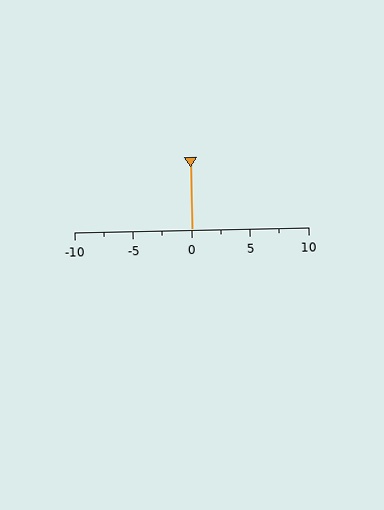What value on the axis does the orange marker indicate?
The marker indicates approximately 0.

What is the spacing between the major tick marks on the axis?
The major ticks are spaced 5 apart.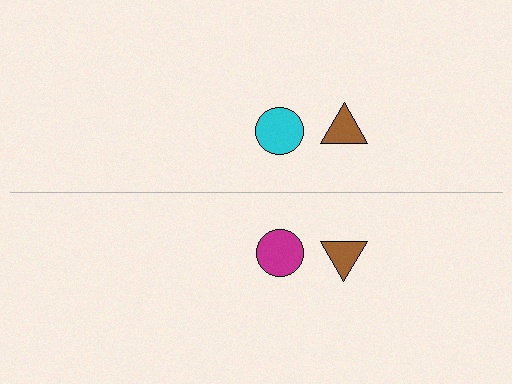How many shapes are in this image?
There are 4 shapes in this image.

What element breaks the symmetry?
The magenta circle on the bottom side breaks the symmetry — its mirror counterpart is cyan.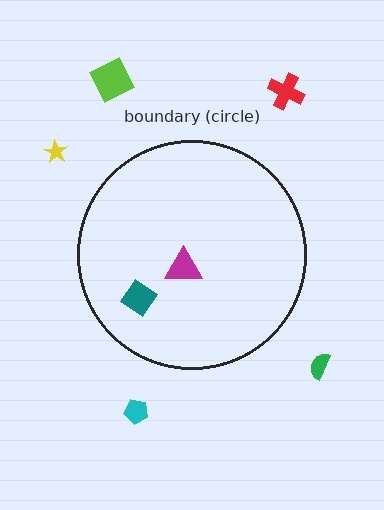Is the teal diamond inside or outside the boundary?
Inside.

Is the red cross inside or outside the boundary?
Outside.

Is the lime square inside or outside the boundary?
Outside.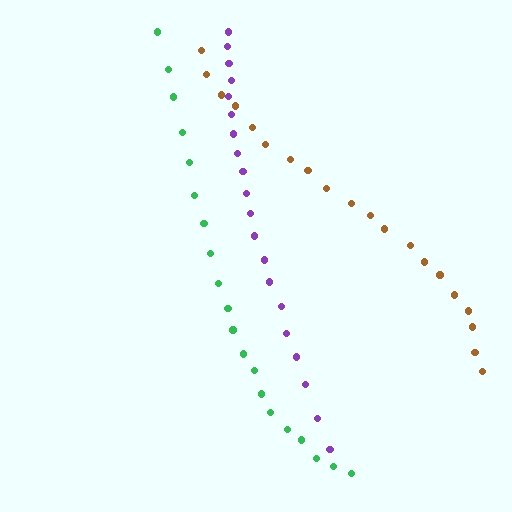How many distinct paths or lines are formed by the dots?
There are 3 distinct paths.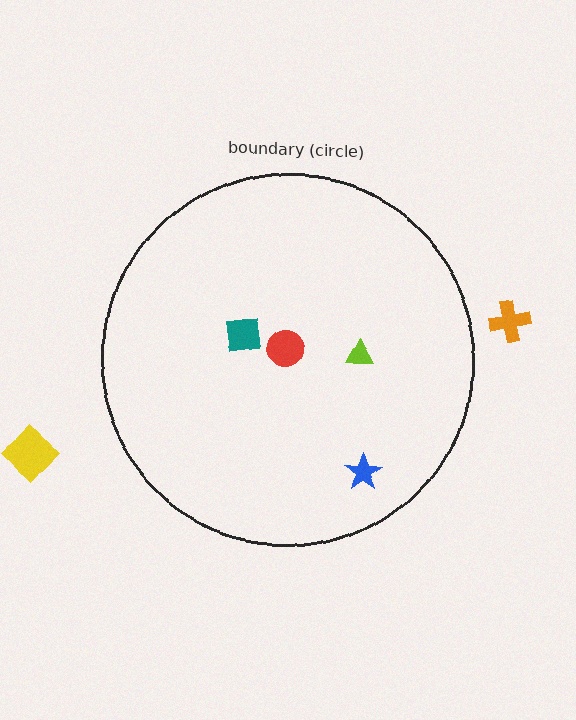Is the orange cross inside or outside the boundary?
Outside.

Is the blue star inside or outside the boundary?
Inside.